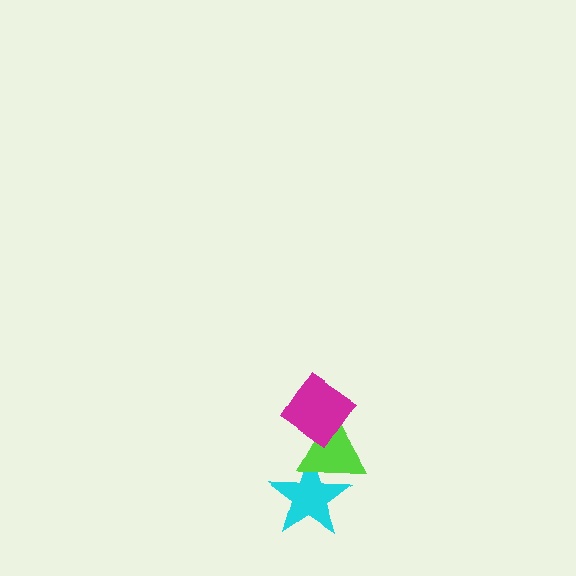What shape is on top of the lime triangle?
The magenta diamond is on top of the lime triangle.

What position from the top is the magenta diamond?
The magenta diamond is 1st from the top.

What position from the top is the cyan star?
The cyan star is 3rd from the top.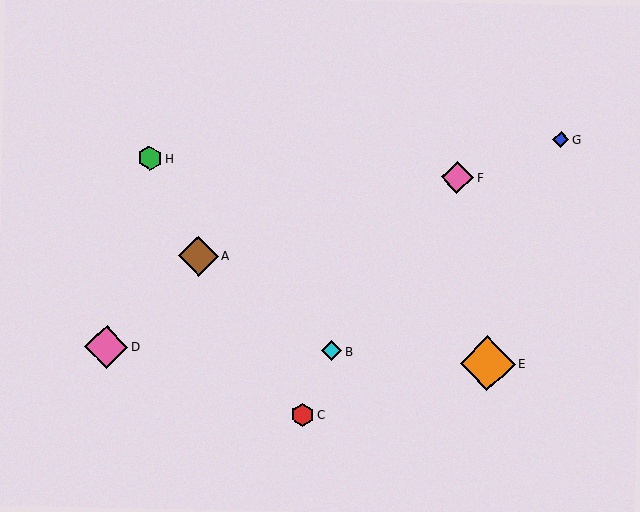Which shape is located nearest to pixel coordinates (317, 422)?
The red hexagon (labeled C) at (302, 415) is nearest to that location.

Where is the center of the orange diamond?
The center of the orange diamond is at (488, 363).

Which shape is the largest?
The orange diamond (labeled E) is the largest.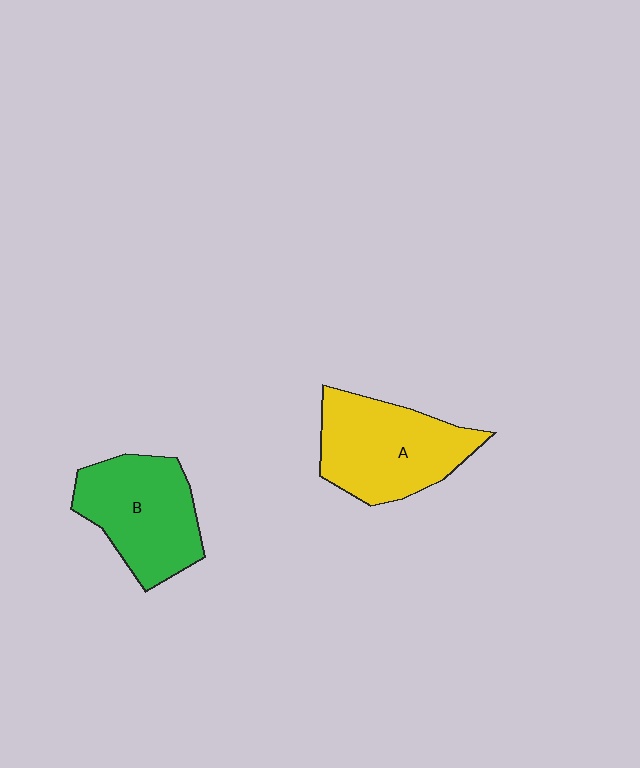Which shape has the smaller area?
Shape B (green).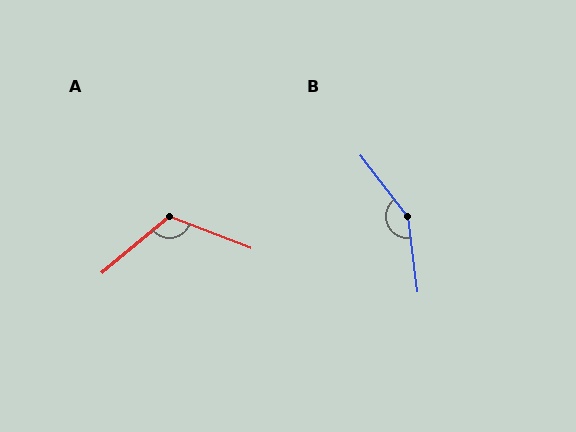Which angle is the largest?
B, at approximately 149 degrees.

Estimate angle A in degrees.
Approximately 119 degrees.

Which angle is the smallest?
A, at approximately 119 degrees.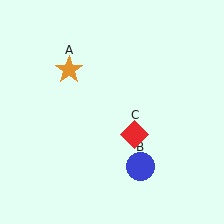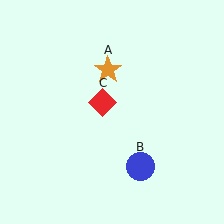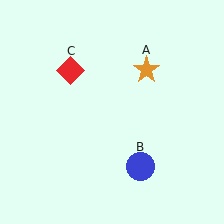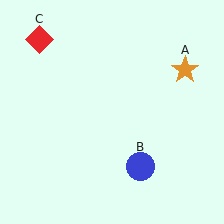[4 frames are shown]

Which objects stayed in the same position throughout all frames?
Blue circle (object B) remained stationary.